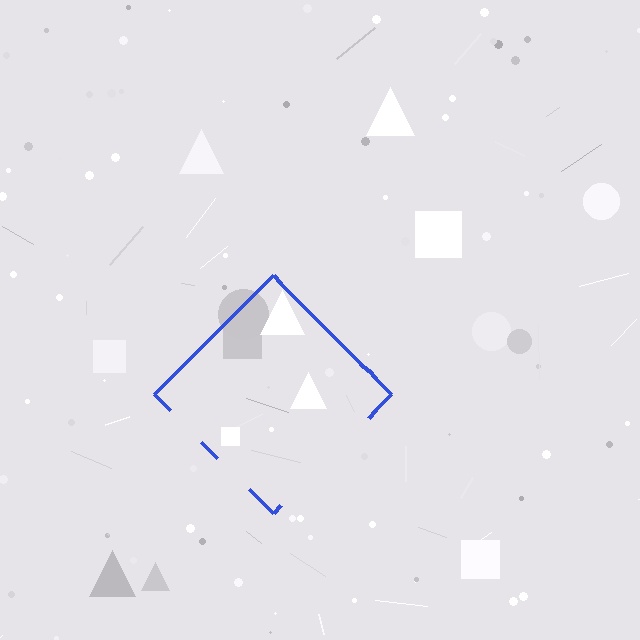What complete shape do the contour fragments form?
The contour fragments form a diamond.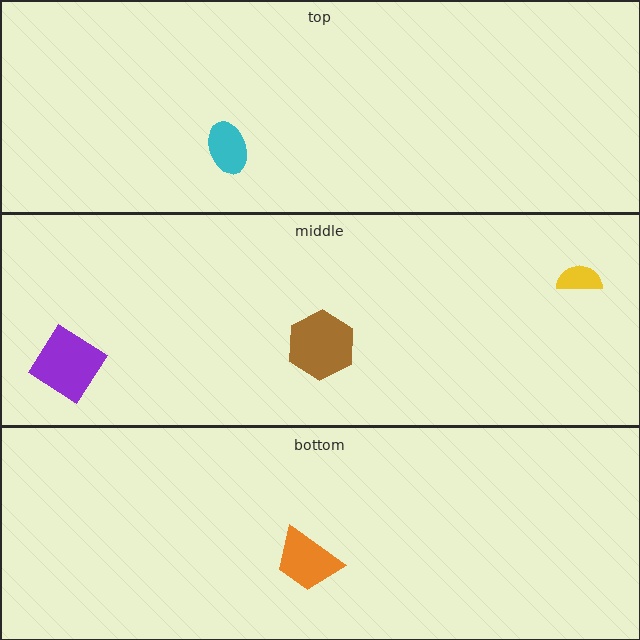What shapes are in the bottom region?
The orange trapezoid.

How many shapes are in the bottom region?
1.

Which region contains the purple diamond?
The middle region.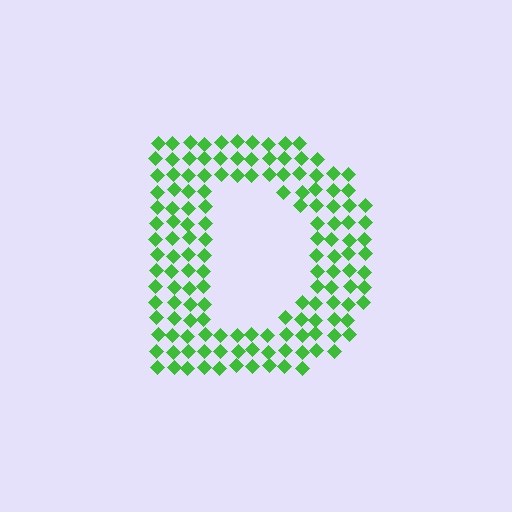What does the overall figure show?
The overall figure shows the letter D.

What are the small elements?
The small elements are diamonds.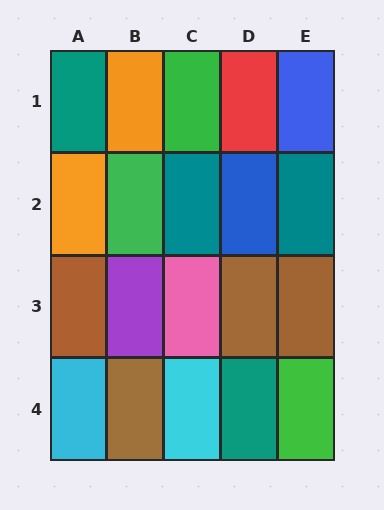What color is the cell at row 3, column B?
Purple.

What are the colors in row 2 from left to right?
Orange, green, teal, blue, teal.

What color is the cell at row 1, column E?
Blue.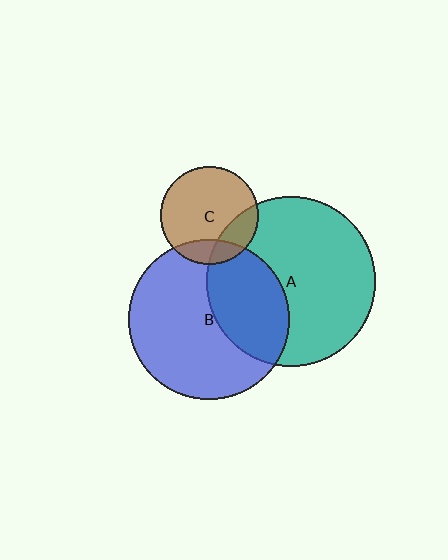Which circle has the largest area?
Circle A (teal).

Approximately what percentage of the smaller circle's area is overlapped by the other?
Approximately 35%.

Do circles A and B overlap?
Yes.